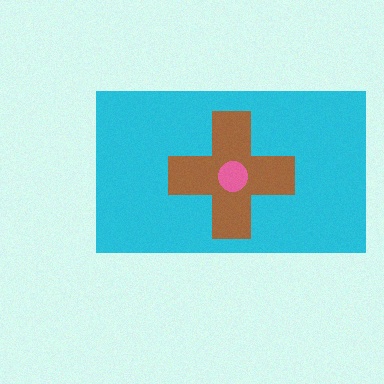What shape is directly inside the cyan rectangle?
The brown cross.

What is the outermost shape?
The cyan rectangle.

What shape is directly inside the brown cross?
The pink circle.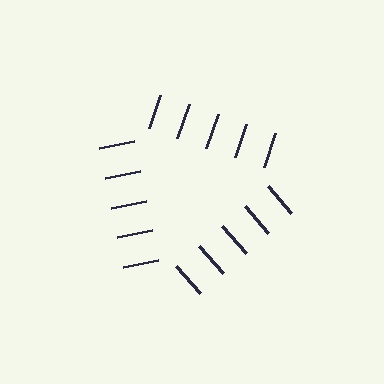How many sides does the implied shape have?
3 sides — the line-ends trace a triangle.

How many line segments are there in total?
15 — 5 along each of the 3 edges.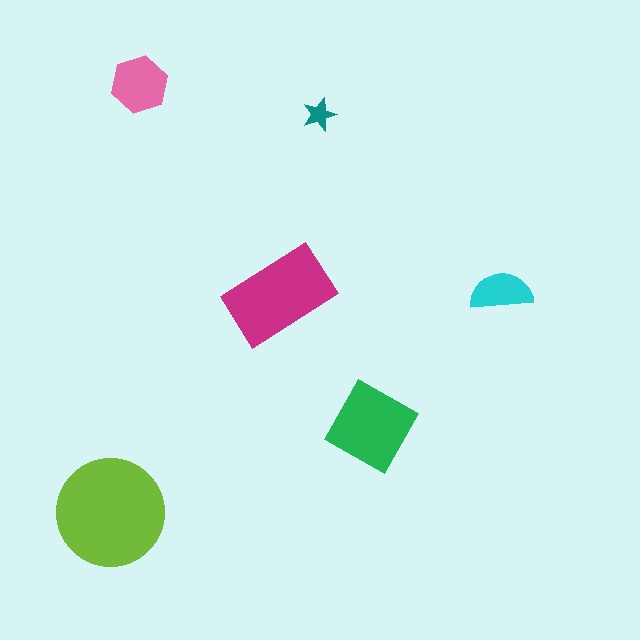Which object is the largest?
The lime circle.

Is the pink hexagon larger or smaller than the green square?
Smaller.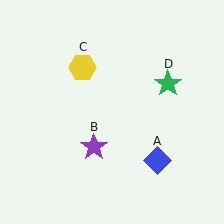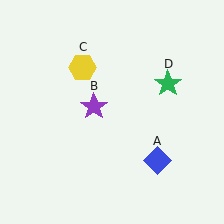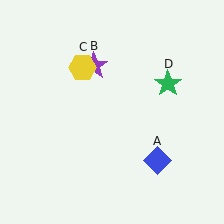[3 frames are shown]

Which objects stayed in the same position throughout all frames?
Blue diamond (object A) and yellow hexagon (object C) and green star (object D) remained stationary.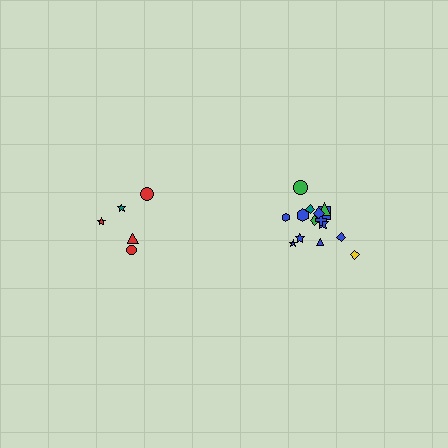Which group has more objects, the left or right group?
The right group.